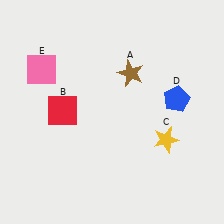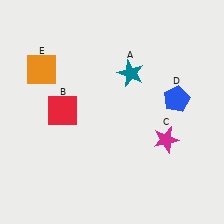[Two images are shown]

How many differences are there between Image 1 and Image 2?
There are 3 differences between the two images.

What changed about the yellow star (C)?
In Image 1, C is yellow. In Image 2, it changed to magenta.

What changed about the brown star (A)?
In Image 1, A is brown. In Image 2, it changed to teal.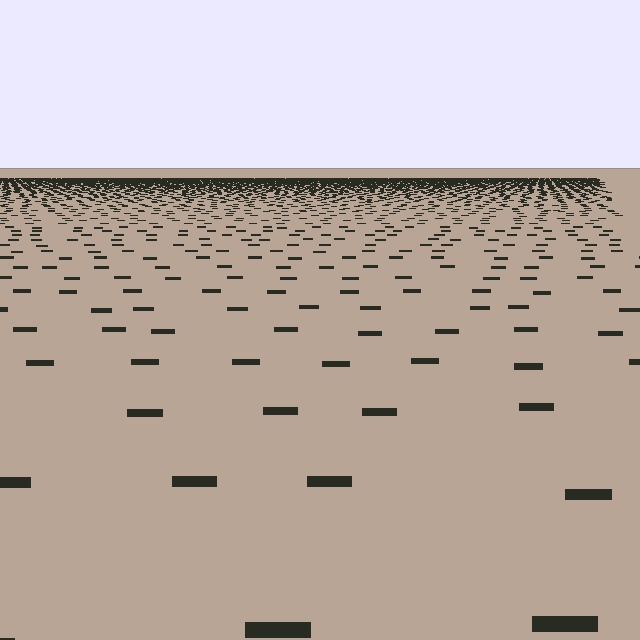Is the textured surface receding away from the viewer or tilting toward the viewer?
The surface is receding away from the viewer. Texture elements get smaller and denser toward the top.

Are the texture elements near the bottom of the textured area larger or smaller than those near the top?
Larger. Near the bottom, elements are closer to the viewer and appear at a bigger on-screen size.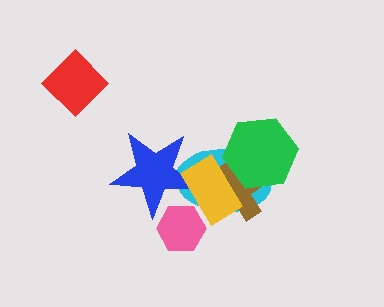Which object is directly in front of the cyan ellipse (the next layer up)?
The pink hexagon is directly in front of the cyan ellipse.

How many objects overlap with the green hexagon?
3 objects overlap with the green hexagon.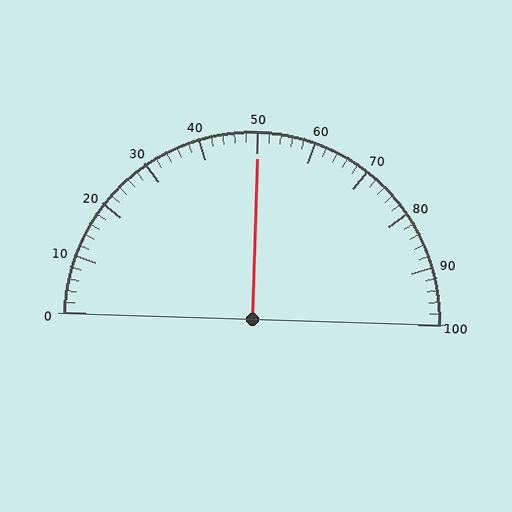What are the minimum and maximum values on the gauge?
The gauge ranges from 0 to 100.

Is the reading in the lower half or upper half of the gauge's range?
The reading is in the upper half of the range (0 to 100).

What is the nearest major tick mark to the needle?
The nearest major tick mark is 50.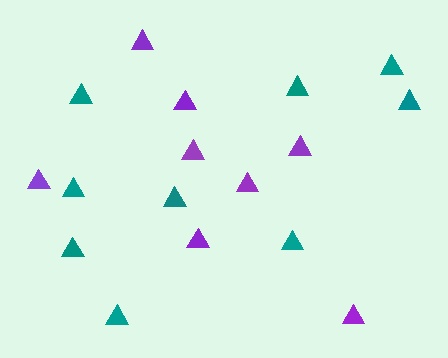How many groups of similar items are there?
There are 2 groups: one group of purple triangles (8) and one group of teal triangles (9).